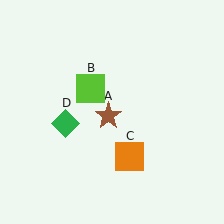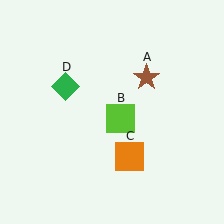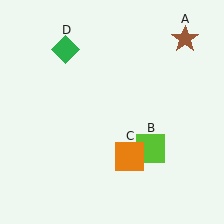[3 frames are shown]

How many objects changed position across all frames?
3 objects changed position: brown star (object A), lime square (object B), green diamond (object D).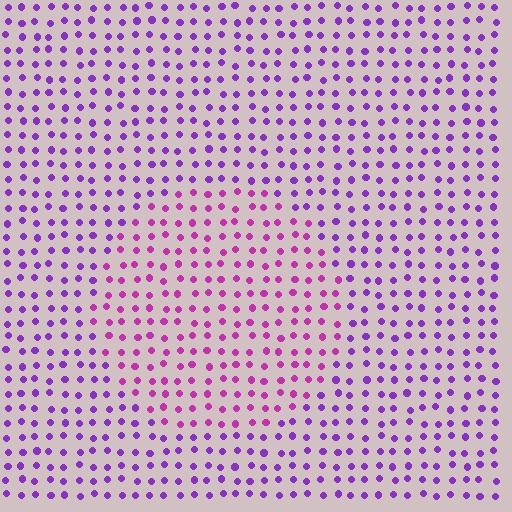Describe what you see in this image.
The image is filled with small purple elements in a uniform arrangement. A circle-shaped region is visible where the elements are tinted to a slightly different hue, forming a subtle color boundary.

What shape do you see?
I see a circle.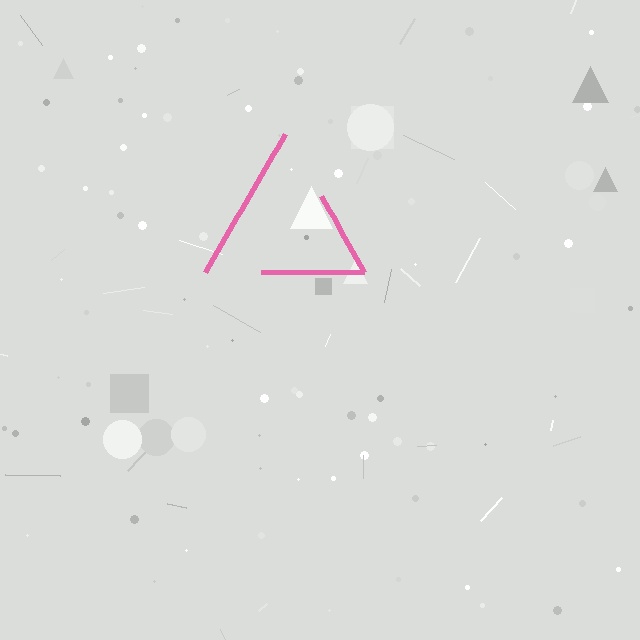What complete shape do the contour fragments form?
The contour fragments form a triangle.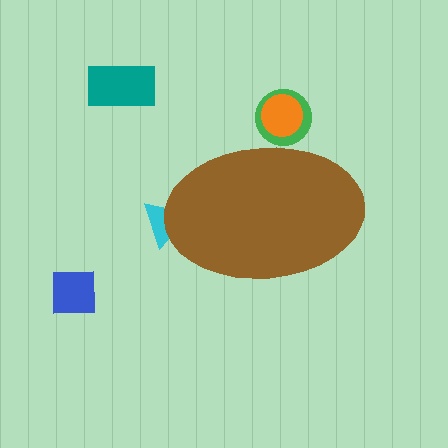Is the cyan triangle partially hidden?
Yes, the cyan triangle is partially hidden behind the brown ellipse.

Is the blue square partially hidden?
No, the blue square is fully visible.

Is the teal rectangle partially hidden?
No, the teal rectangle is fully visible.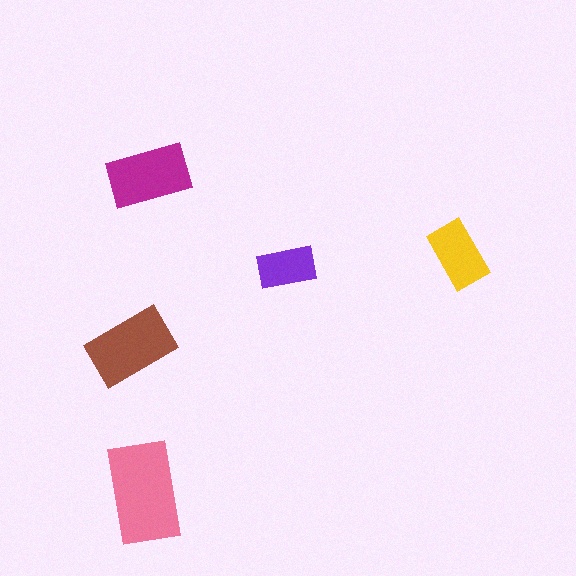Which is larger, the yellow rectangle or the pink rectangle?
The pink one.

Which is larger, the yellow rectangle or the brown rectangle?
The brown one.